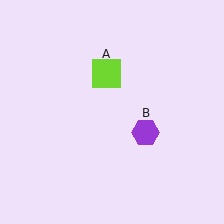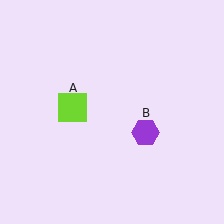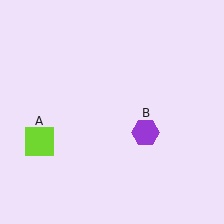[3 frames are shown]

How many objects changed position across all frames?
1 object changed position: lime square (object A).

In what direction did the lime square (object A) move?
The lime square (object A) moved down and to the left.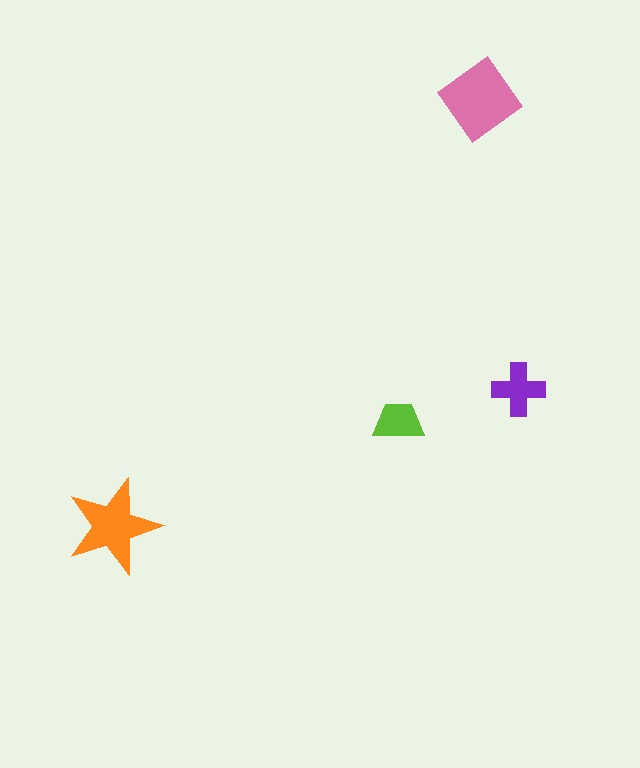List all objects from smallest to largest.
The lime trapezoid, the purple cross, the orange star, the pink diamond.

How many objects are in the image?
There are 4 objects in the image.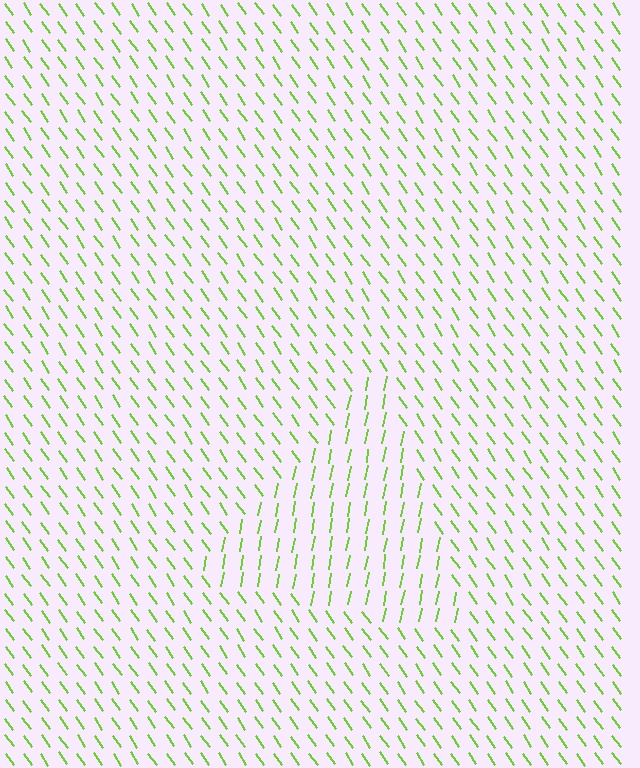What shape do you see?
I see a triangle.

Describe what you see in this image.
The image is filled with small lime line segments. A triangle region in the image has lines oriented differently from the surrounding lines, creating a visible texture boundary.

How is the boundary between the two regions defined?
The boundary is defined purely by a change in line orientation (approximately 45 degrees difference). All lines are the same color and thickness.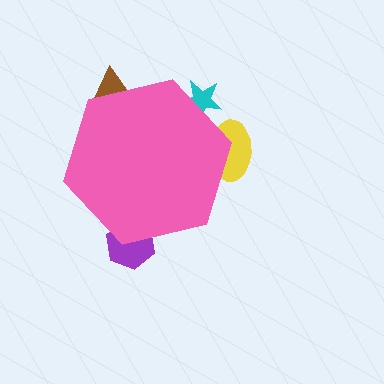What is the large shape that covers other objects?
A pink hexagon.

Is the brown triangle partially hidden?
Yes, the brown triangle is partially hidden behind the pink hexagon.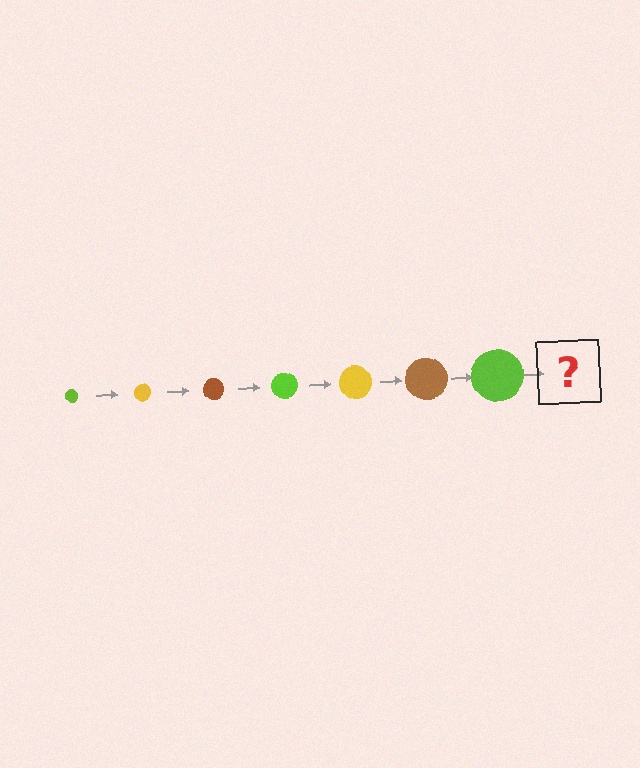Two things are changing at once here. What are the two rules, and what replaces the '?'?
The two rules are that the circle grows larger each step and the color cycles through lime, yellow, and brown. The '?' should be a yellow circle, larger than the previous one.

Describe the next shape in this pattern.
It should be a yellow circle, larger than the previous one.